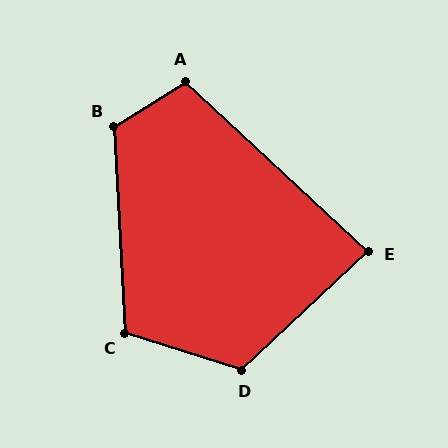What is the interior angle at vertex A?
Approximately 105 degrees (obtuse).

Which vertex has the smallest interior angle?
E, at approximately 86 degrees.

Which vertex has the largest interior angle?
D, at approximately 119 degrees.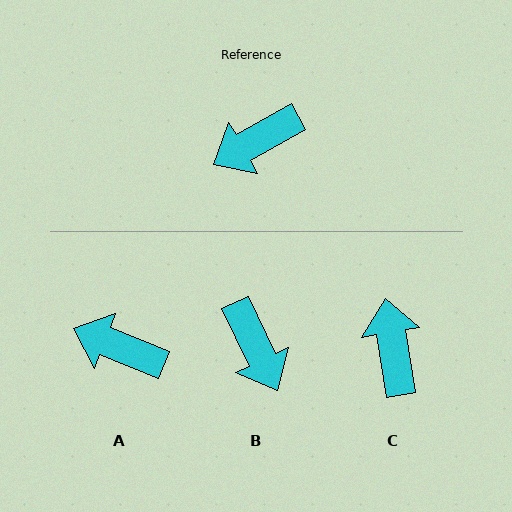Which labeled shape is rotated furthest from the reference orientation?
C, about 110 degrees away.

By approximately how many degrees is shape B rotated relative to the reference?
Approximately 86 degrees counter-clockwise.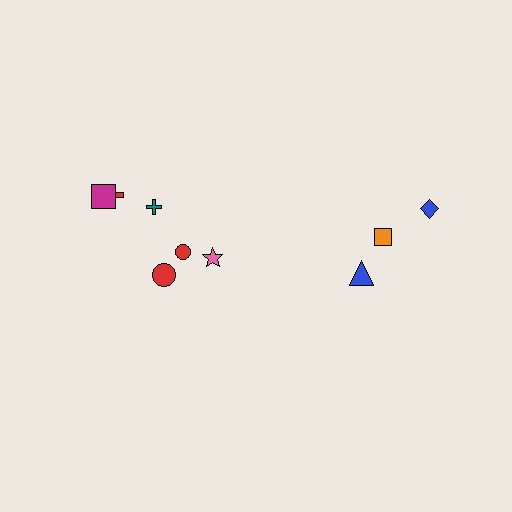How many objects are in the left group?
There are 6 objects.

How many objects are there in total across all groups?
There are 9 objects.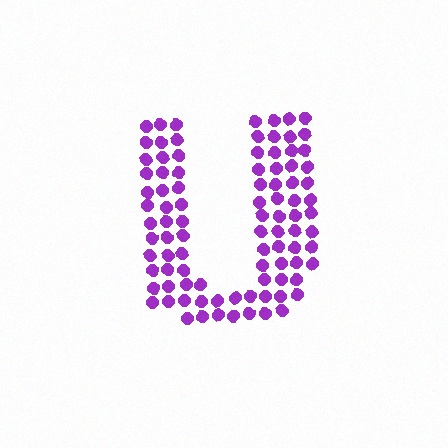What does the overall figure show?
The overall figure shows the letter U.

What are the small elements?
The small elements are circles.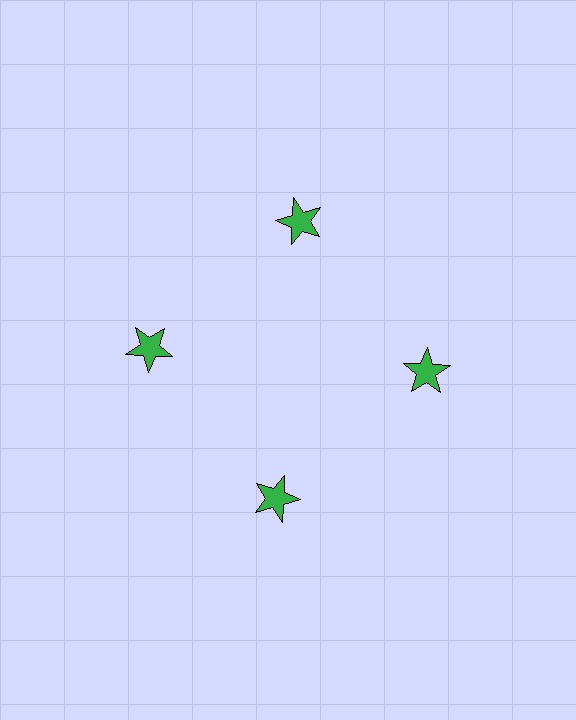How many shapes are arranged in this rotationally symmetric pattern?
There are 4 shapes, arranged in 4 groups of 1.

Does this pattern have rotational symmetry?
Yes, this pattern has 4-fold rotational symmetry. It looks the same after rotating 90 degrees around the center.